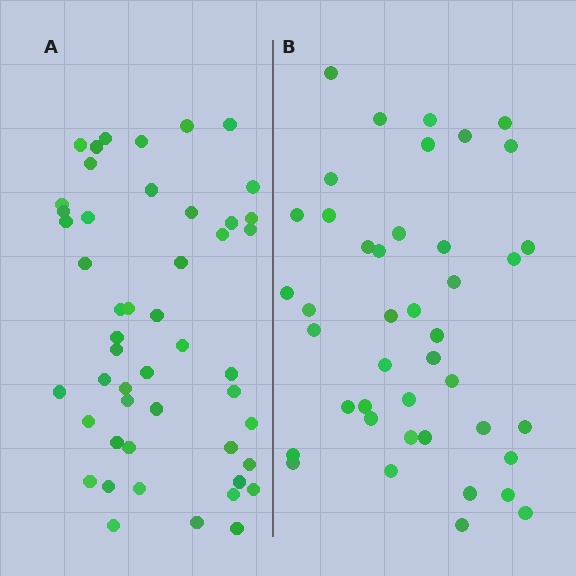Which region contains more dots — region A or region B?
Region A (the left region) has more dots.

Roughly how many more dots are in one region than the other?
Region A has roughly 8 or so more dots than region B.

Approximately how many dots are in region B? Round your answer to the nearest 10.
About 40 dots. (The exact count is 42, which rounds to 40.)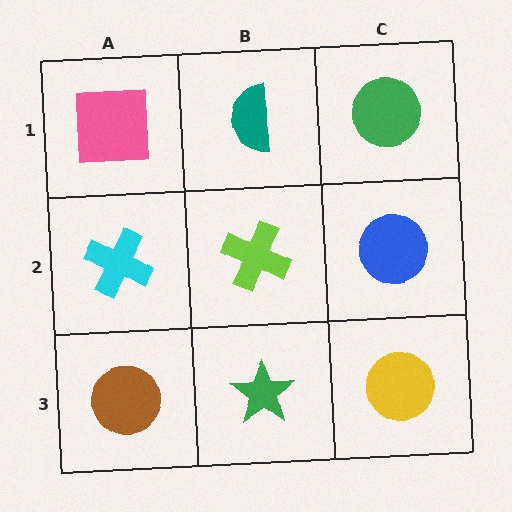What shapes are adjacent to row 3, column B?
A lime cross (row 2, column B), a brown circle (row 3, column A), a yellow circle (row 3, column C).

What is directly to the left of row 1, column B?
A pink square.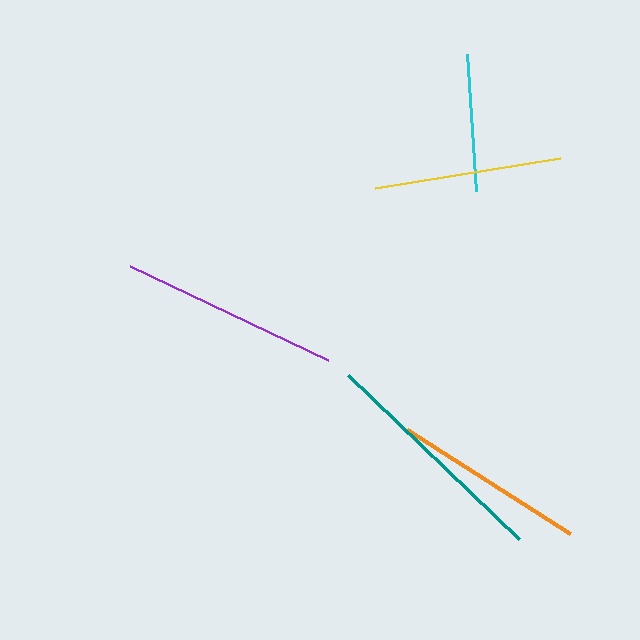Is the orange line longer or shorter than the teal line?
The teal line is longer than the orange line.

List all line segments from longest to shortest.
From longest to shortest: teal, purple, orange, yellow, cyan.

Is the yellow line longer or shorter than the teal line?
The teal line is longer than the yellow line.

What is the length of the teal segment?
The teal segment is approximately 236 pixels long.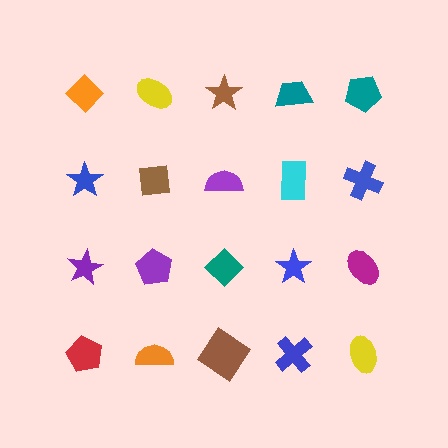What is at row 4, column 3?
A brown diamond.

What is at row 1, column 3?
A brown star.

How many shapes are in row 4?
5 shapes.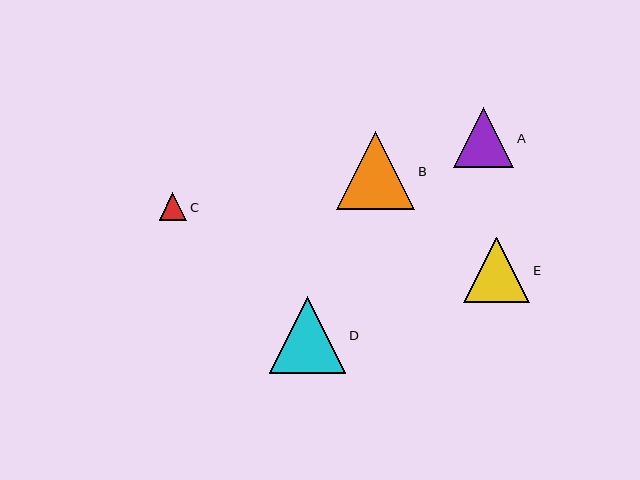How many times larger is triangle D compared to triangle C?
Triangle D is approximately 2.8 times the size of triangle C.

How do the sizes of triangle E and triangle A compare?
Triangle E and triangle A are approximately the same size.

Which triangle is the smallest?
Triangle C is the smallest with a size of approximately 27 pixels.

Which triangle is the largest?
Triangle B is the largest with a size of approximately 78 pixels.